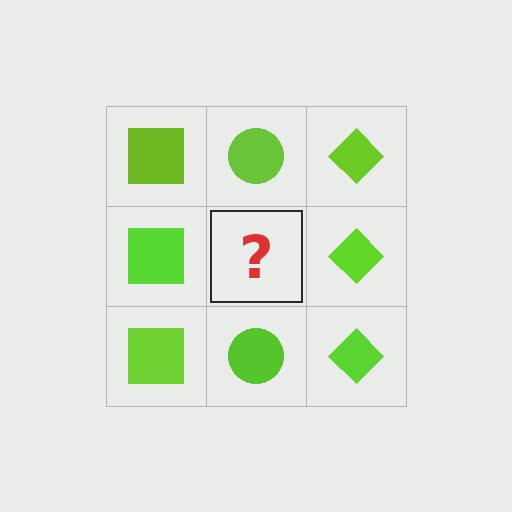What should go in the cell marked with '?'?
The missing cell should contain a lime circle.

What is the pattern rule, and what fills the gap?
The rule is that each column has a consistent shape. The gap should be filled with a lime circle.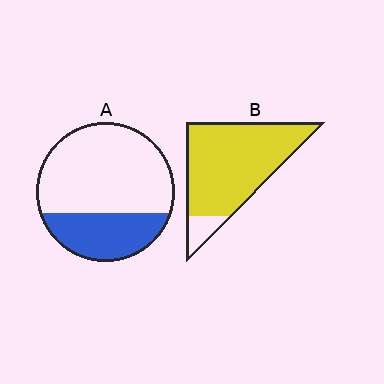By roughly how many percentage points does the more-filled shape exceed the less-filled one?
By roughly 60 percentage points (B over A).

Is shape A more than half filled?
No.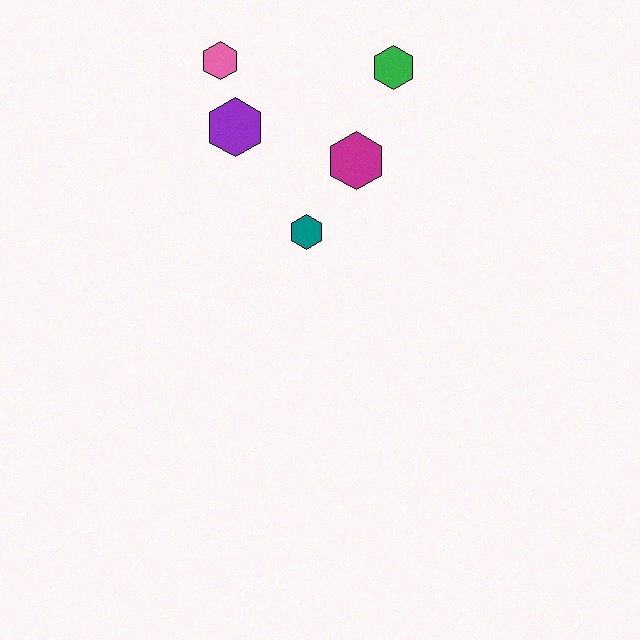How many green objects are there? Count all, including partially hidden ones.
There is 1 green object.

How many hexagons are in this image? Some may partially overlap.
There are 5 hexagons.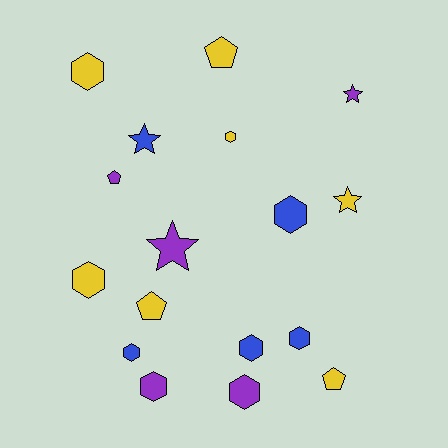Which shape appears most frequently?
Hexagon, with 9 objects.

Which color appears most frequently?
Yellow, with 7 objects.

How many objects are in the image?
There are 17 objects.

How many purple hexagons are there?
There are 2 purple hexagons.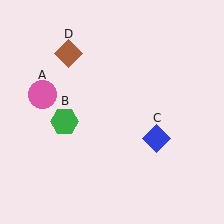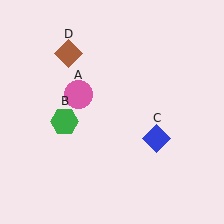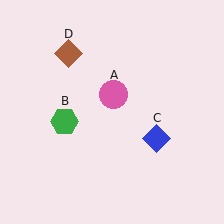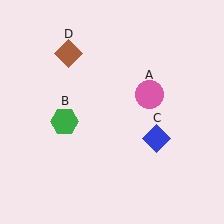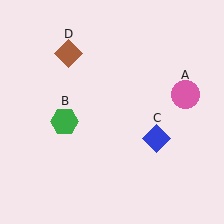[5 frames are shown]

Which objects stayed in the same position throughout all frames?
Green hexagon (object B) and blue diamond (object C) and brown diamond (object D) remained stationary.